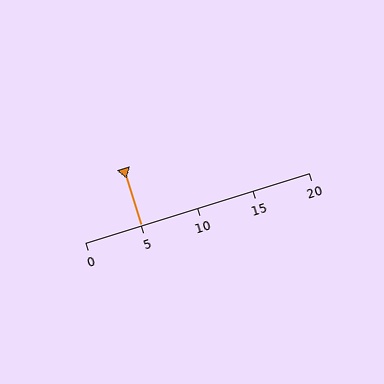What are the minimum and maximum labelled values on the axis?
The axis runs from 0 to 20.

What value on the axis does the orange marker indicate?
The marker indicates approximately 5.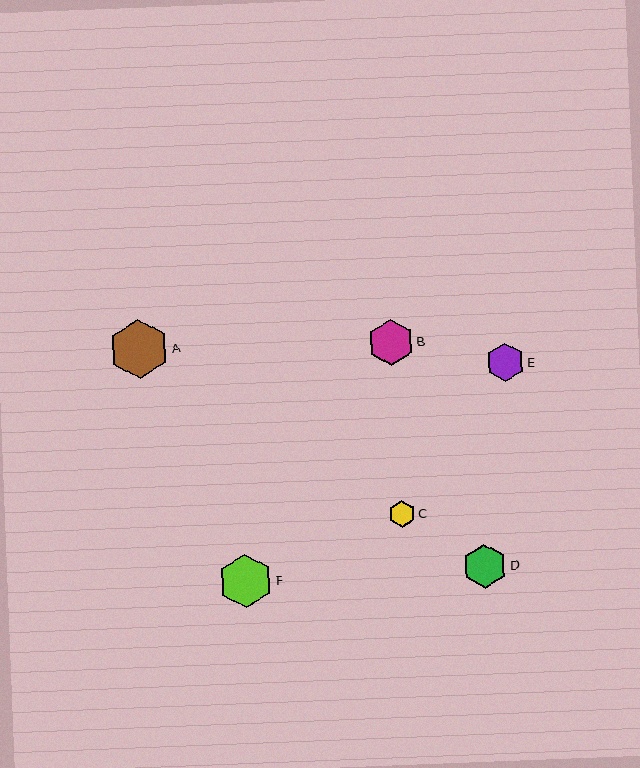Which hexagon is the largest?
Hexagon A is the largest with a size of approximately 59 pixels.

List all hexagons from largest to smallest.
From largest to smallest: A, F, B, D, E, C.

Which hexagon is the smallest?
Hexagon C is the smallest with a size of approximately 27 pixels.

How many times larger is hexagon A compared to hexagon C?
Hexagon A is approximately 2.2 times the size of hexagon C.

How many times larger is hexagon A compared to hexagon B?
Hexagon A is approximately 1.3 times the size of hexagon B.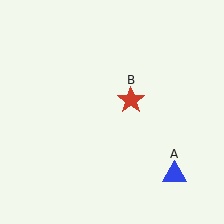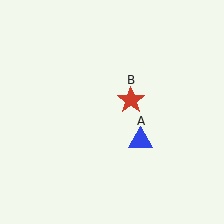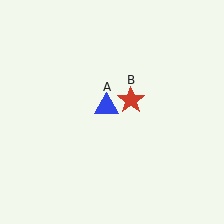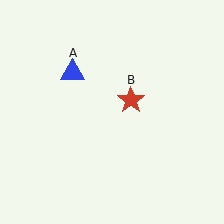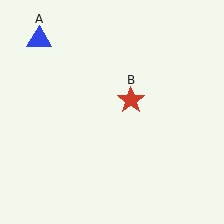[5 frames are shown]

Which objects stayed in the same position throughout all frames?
Red star (object B) remained stationary.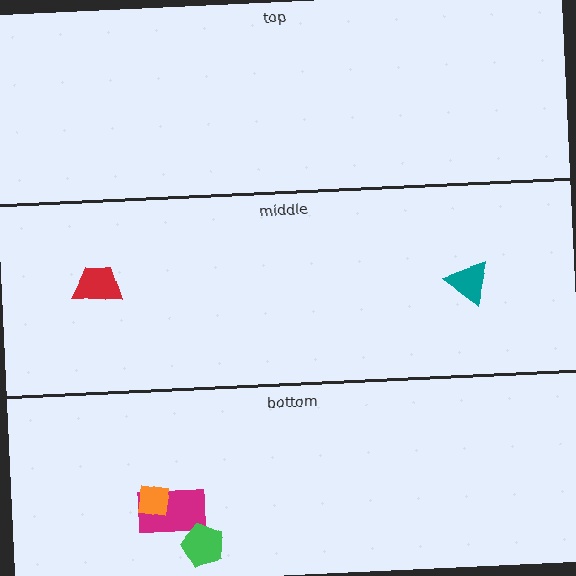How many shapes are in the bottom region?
3.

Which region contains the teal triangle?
The middle region.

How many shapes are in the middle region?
2.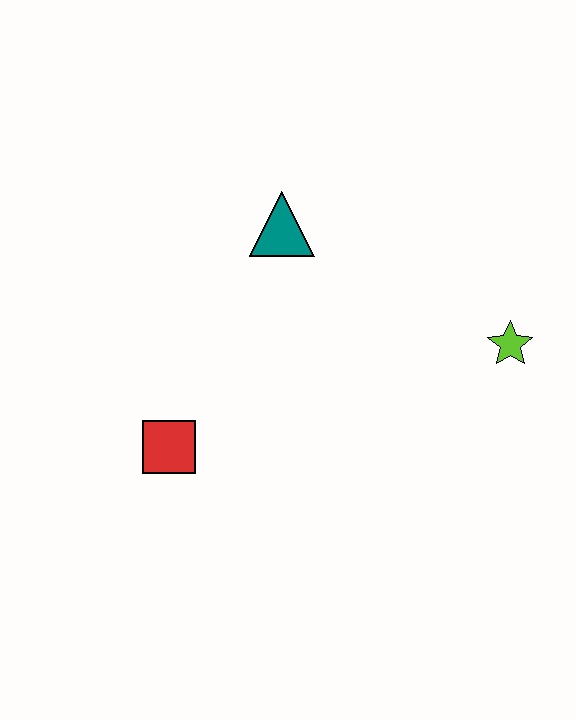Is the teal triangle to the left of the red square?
No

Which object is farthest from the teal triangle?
The lime star is farthest from the teal triangle.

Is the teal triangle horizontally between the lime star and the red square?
Yes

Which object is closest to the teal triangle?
The red square is closest to the teal triangle.